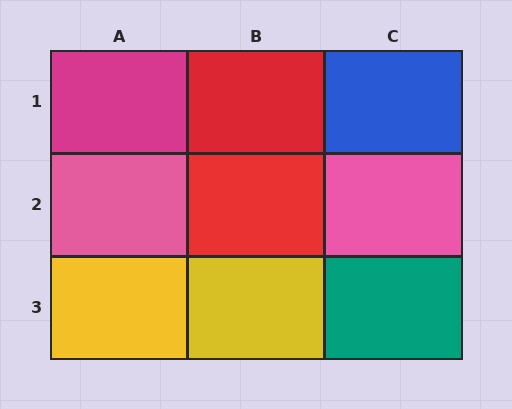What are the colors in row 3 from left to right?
Yellow, yellow, teal.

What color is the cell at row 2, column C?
Pink.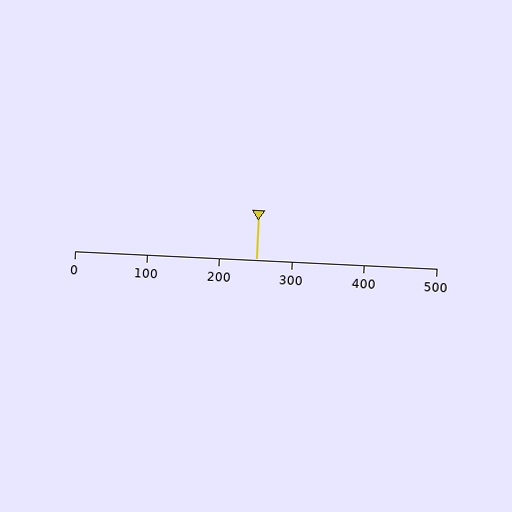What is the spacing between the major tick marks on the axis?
The major ticks are spaced 100 apart.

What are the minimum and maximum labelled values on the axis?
The axis runs from 0 to 500.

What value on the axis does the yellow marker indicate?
The marker indicates approximately 250.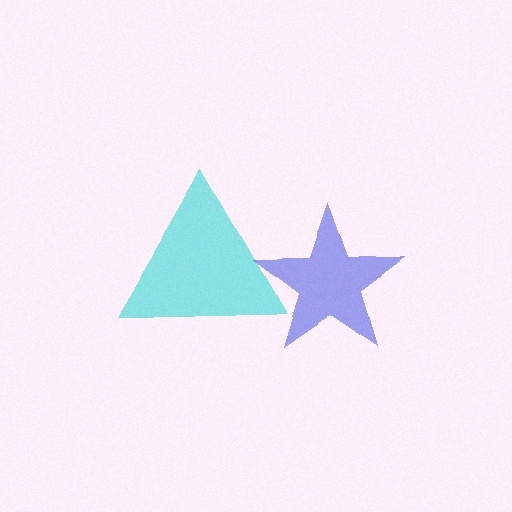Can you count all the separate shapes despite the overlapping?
Yes, there are 2 separate shapes.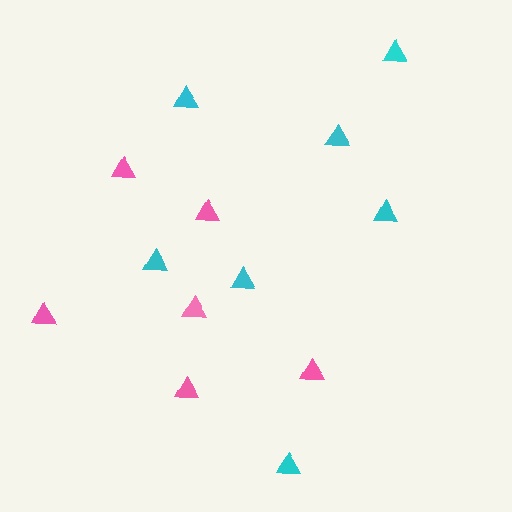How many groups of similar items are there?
There are 2 groups: one group of cyan triangles (7) and one group of pink triangles (6).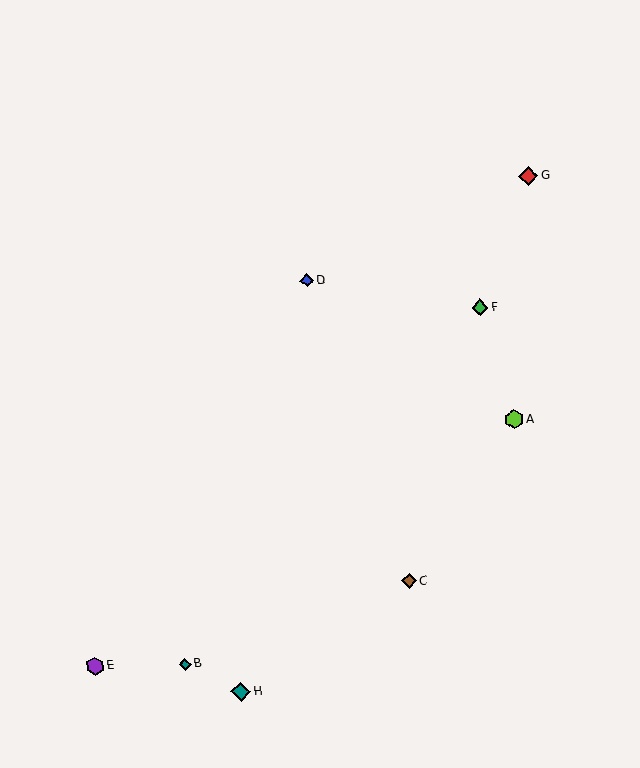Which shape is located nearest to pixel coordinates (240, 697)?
The teal diamond (labeled H) at (241, 692) is nearest to that location.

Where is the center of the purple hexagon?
The center of the purple hexagon is at (95, 666).